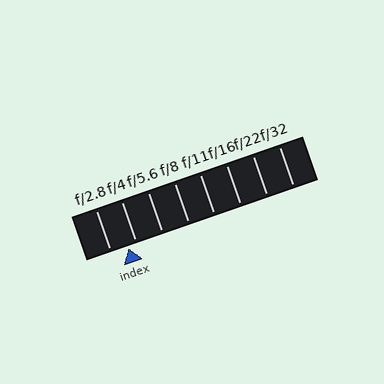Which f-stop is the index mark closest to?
The index mark is closest to f/4.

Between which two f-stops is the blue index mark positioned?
The index mark is between f/2.8 and f/4.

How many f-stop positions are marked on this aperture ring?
There are 8 f-stop positions marked.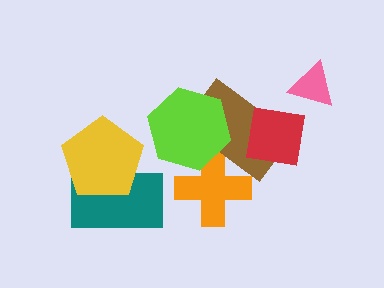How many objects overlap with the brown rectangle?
3 objects overlap with the brown rectangle.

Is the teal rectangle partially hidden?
Yes, it is partially covered by another shape.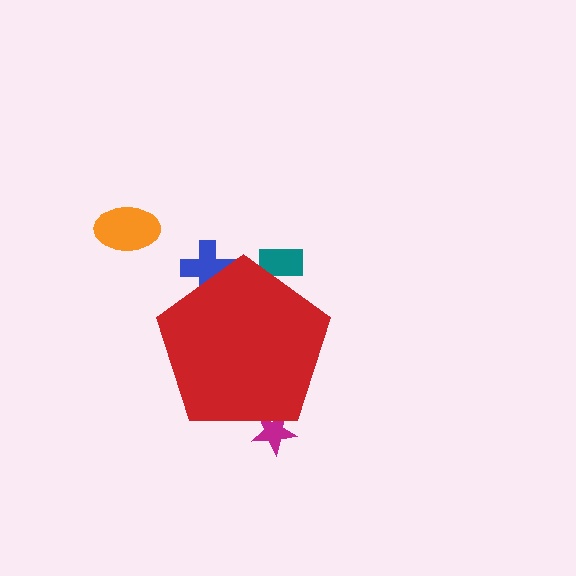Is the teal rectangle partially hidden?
Yes, the teal rectangle is partially hidden behind the red pentagon.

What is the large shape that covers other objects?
A red pentagon.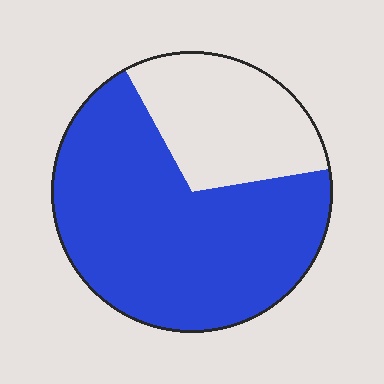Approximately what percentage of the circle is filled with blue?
Approximately 70%.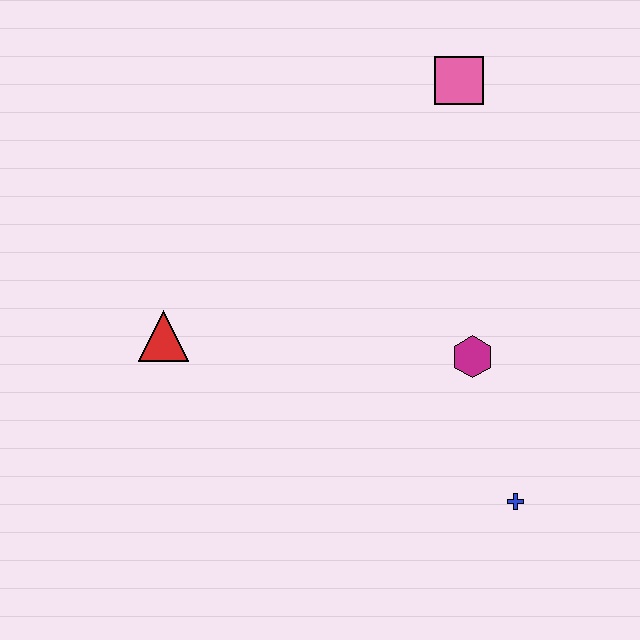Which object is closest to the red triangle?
The magenta hexagon is closest to the red triangle.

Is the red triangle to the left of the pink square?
Yes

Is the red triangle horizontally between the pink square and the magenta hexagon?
No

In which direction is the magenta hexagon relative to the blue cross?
The magenta hexagon is above the blue cross.